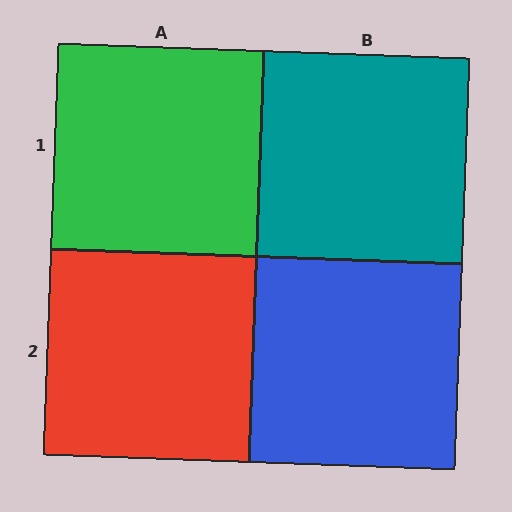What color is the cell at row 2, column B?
Blue.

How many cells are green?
1 cell is green.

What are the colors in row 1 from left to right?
Green, teal.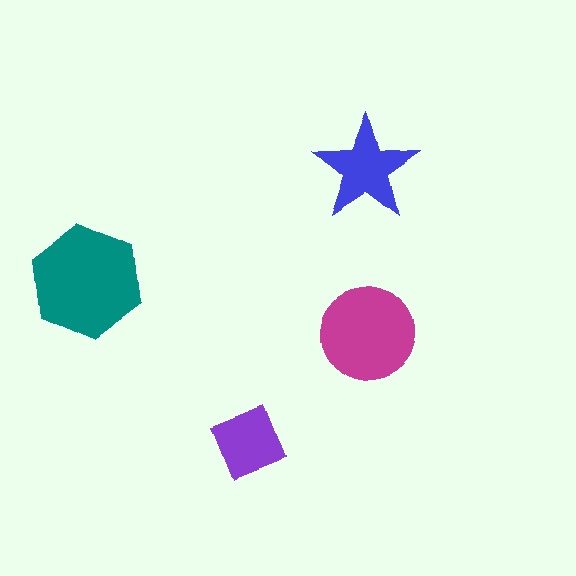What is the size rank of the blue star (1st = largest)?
3rd.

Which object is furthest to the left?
The teal hexagon is leftmost.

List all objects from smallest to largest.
The purple square, the blue star, the magenta circle, the teal hexagon.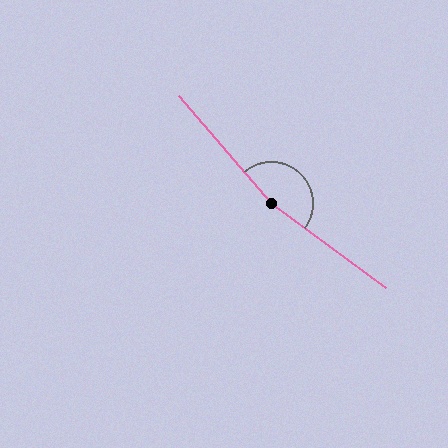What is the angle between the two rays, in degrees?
Approximately 167 degrees.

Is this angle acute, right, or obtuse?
It is obtuse.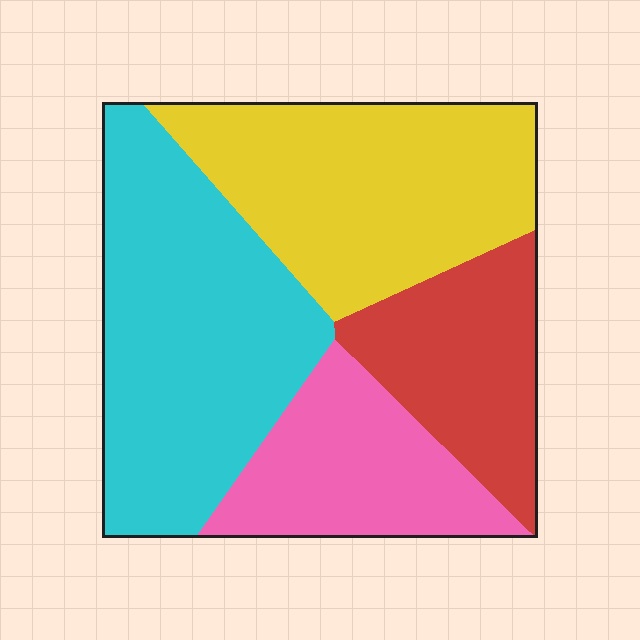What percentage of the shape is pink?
Pink covers around 20% of the shape.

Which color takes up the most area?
Cyan, at roughly 35%.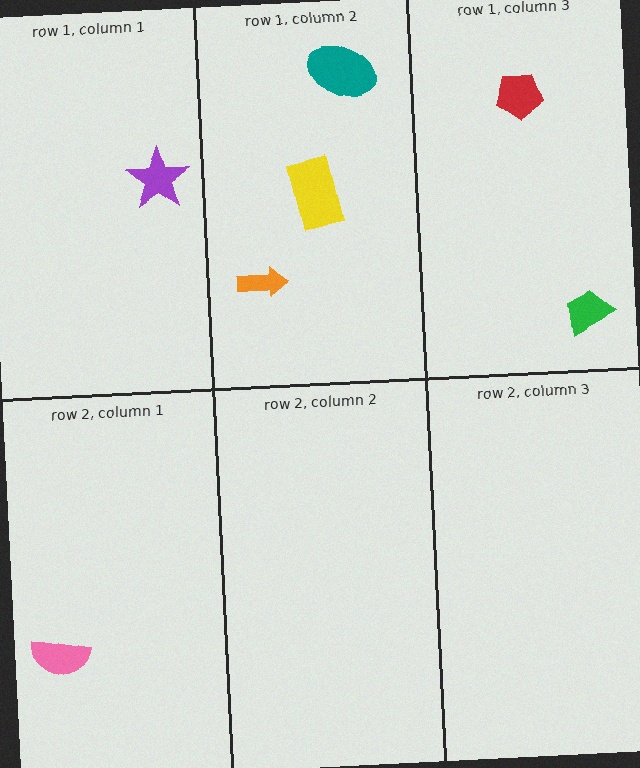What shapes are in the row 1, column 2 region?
The orange arrow, the teal ellipse, the yellow rectangle.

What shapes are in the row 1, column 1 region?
The purple star.